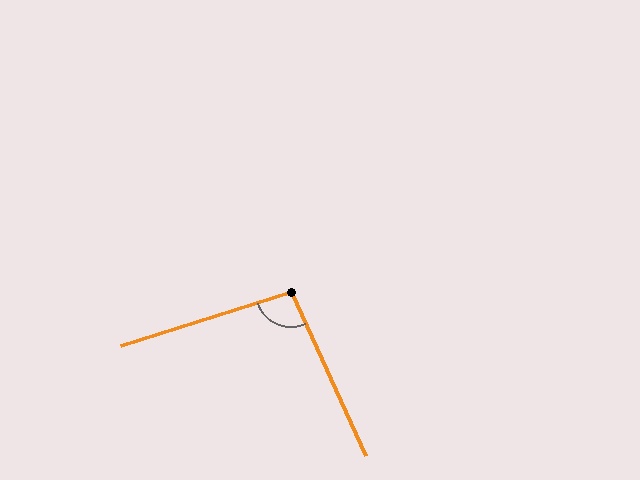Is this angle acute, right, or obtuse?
It is obtuse.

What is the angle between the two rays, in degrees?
Approximately 97 degrees.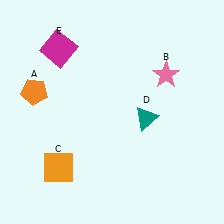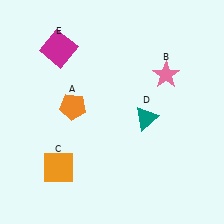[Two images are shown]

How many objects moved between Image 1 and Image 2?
1 object moved between the two images.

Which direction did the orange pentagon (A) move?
The orange pentagon (A) moved right.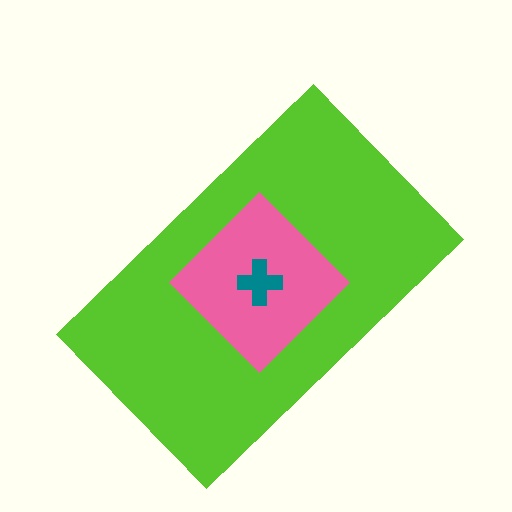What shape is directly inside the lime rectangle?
The pink diamond.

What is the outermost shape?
The lime rectangle.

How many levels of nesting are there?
3.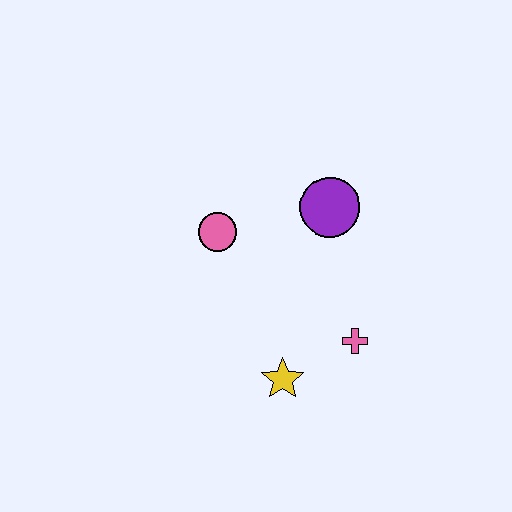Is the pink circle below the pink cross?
No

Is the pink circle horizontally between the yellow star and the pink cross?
No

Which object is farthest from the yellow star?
The purple circle is farthest from the yellow star.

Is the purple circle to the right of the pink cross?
No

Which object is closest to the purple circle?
The pink circle is closest to the purple circle.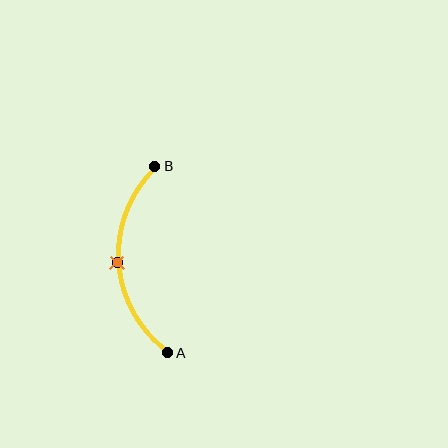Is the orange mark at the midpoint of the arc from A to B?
Yes. The orange mark lies on the arc at equal arc-length from both A and B — it is the arc midpoint.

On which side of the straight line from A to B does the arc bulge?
The arc bulges to the left of the straight line connecting A and B.